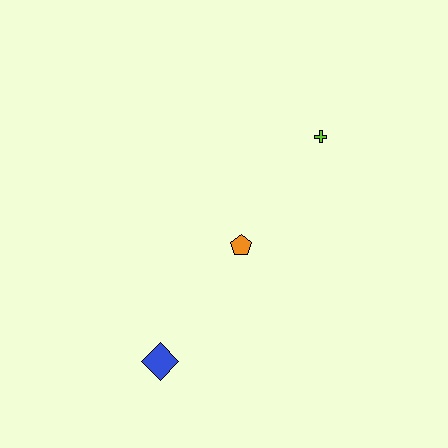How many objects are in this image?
There are 3 objects.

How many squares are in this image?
There are no squares.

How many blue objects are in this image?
There is 1 blue object.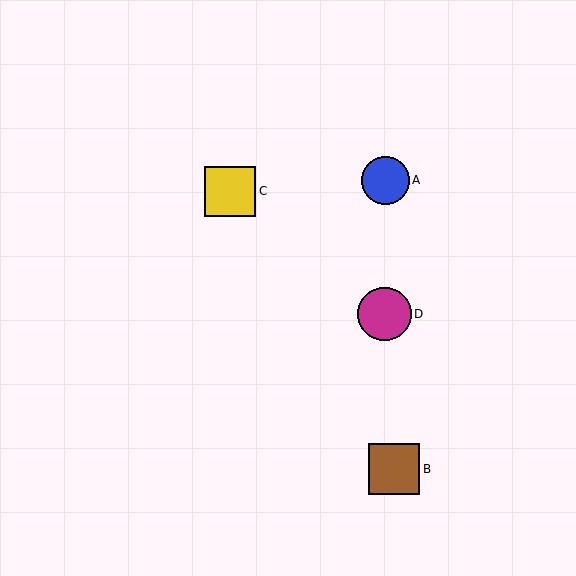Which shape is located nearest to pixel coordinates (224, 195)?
The yellow square (labeled C) at (230, 191) is nearest to that location.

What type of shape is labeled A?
Shape A is a blue circle.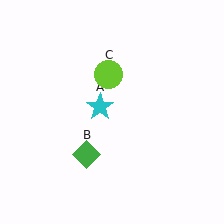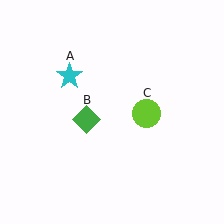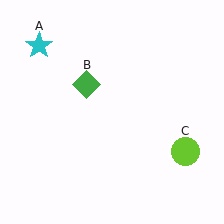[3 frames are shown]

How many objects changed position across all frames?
3 objects changed position: cyan star (object A), green diamond (object B), lime circle (object C).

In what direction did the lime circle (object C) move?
The lime circle (object C) moved down and to the right.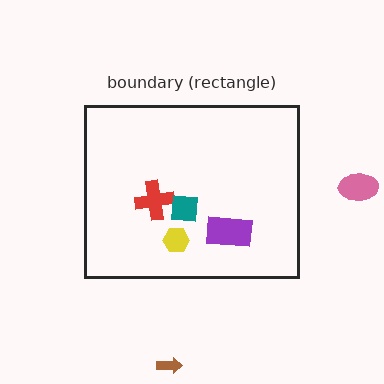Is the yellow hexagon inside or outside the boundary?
Inside.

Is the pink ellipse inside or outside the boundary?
Outside.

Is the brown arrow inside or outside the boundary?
Outside.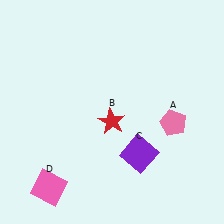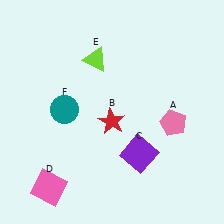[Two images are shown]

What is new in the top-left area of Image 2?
A lime triangle (E) was added in the top-left area of Image 2.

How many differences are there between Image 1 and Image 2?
There are 2 differences between the two images.